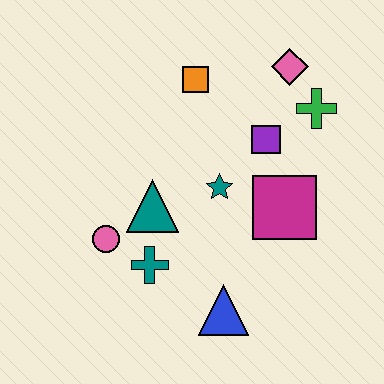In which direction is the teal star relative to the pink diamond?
The teal star is below the pink diamond.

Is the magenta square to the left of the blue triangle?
No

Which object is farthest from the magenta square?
The pink circle is farthest from the magenta square.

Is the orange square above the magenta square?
Yes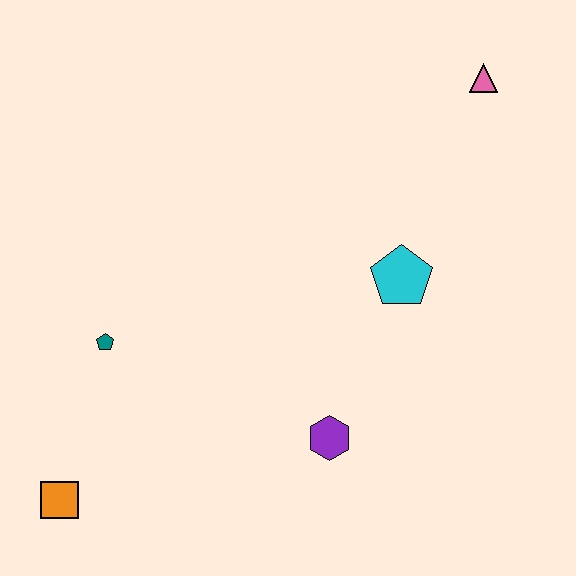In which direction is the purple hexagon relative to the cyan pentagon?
The purple hexagon is below the cyan pentagon.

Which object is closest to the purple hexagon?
The cyan pentagon is closest to the purple hexagon.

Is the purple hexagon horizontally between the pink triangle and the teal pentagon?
Yes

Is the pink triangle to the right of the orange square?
Yes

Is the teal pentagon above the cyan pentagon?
No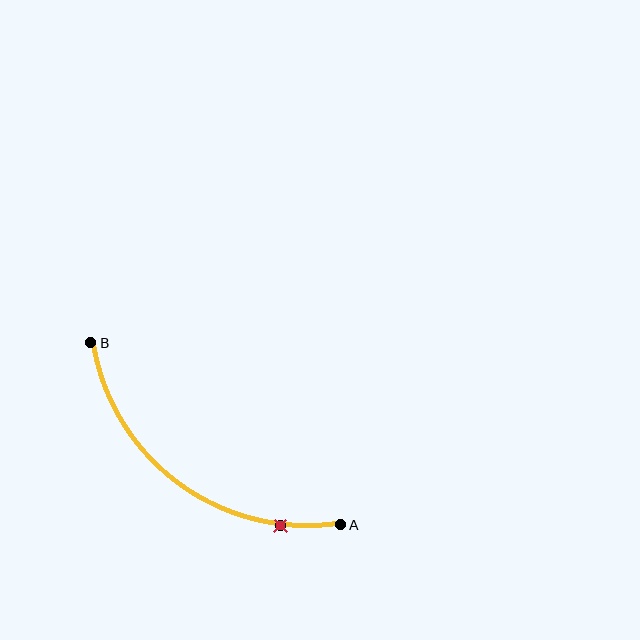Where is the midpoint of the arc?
The arc midpoint is the point on the curve farthest from the straight line joining A and B. It sits below and to the left of that line.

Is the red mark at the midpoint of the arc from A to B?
No. The red mark lies on the arc but is closer to endpoint A. The arc midpoint would be at the point on the curve equidistant along the arc from both A and B.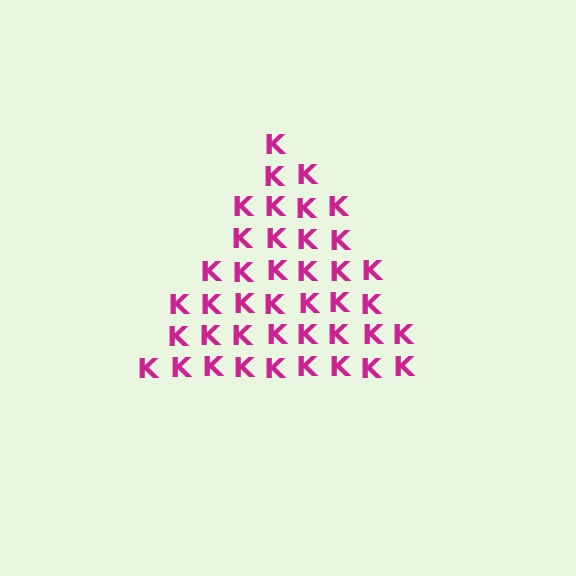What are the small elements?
The small elements are letter K's.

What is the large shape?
The large shape is a triangle.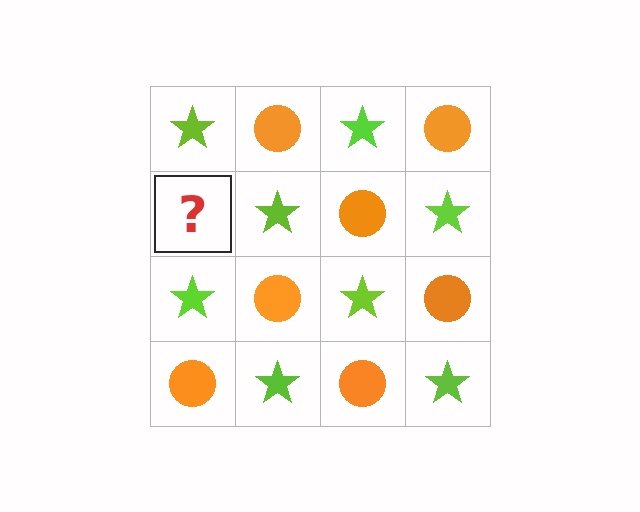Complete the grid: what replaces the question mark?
The question mark should be replaced with an orange circle.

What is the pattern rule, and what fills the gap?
The rule is that it alternates lime star and orange circle in a checkerboard pattern. The gap should be filled with an orange circle.